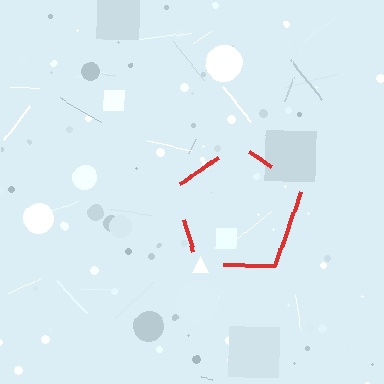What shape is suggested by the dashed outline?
The dashed outline suggests a pentagon.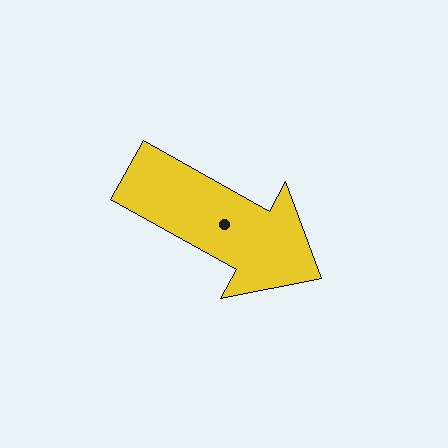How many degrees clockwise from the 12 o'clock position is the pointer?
Approximately 119 degrees.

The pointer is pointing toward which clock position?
Roughly 4 o'clock.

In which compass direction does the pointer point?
Southeast.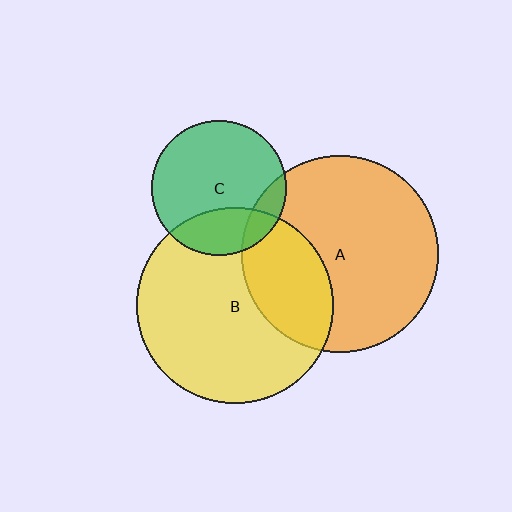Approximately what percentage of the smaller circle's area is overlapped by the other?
Approximately 25%.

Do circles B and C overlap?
Yes.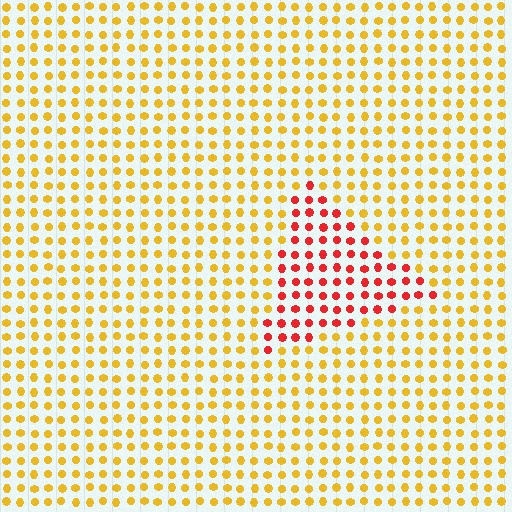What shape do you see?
I see a triangle.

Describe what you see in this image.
The image is filled with small yellow elements in a uniform arrangement. A triangle-shaped region is visible where the elements are tinted to a slightly different hue, forming a subtle color boundary.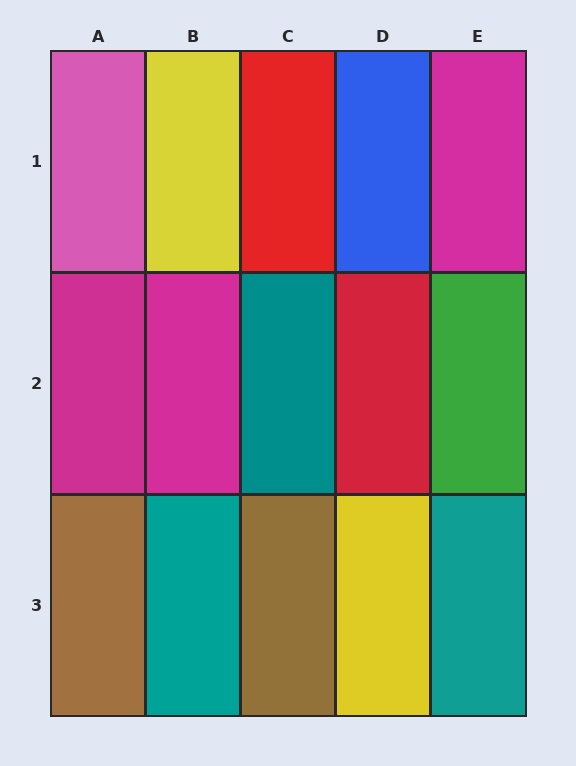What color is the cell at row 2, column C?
Teal.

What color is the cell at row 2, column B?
Magenta.